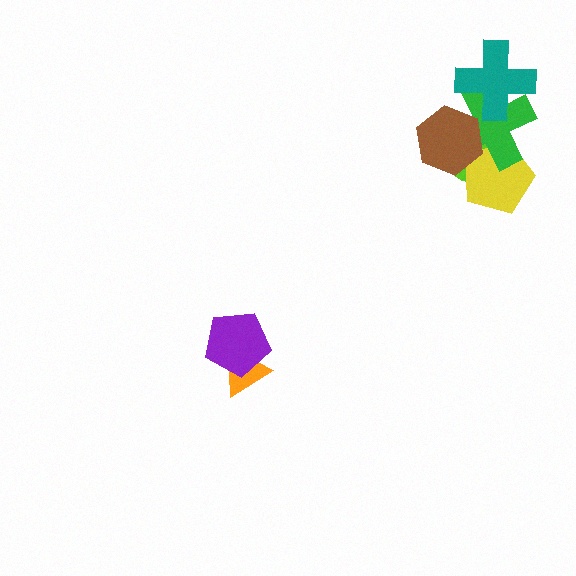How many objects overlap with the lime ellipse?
3 objects overlap with the lime ellipse.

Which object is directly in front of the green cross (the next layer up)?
The brown hexagon is directly in front of the green cross.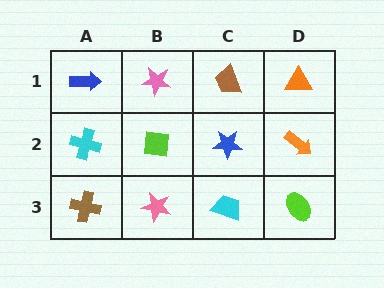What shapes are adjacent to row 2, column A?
A blue arrow (row 1, column A), a brown cross (row 3, column A), a lime square (row 2, column B).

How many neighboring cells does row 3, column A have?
2.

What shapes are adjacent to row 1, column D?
An orange arrow (row 2, column D), a brown trapezoid (row 1, column C).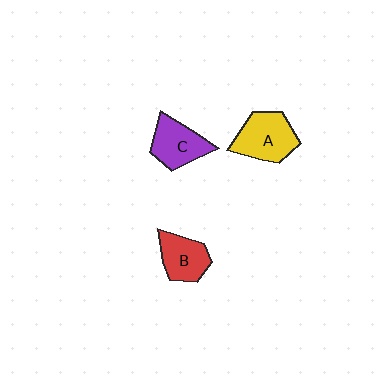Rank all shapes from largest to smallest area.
From largest to smallest: A (yellow), C (purple), B (red).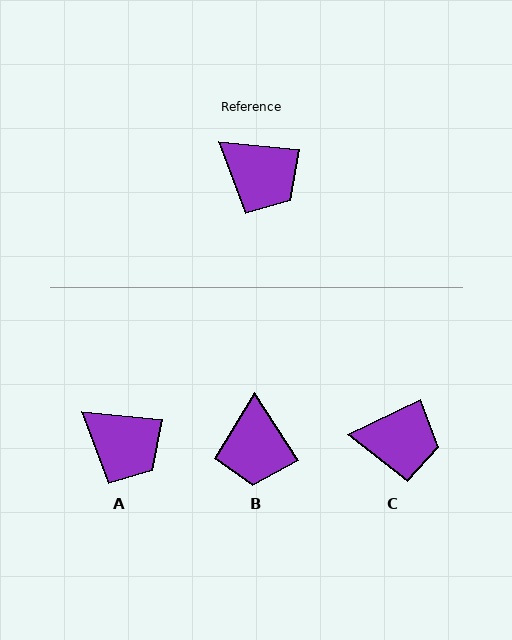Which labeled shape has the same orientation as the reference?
A.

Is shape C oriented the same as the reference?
No, it is off by about 32 degrees.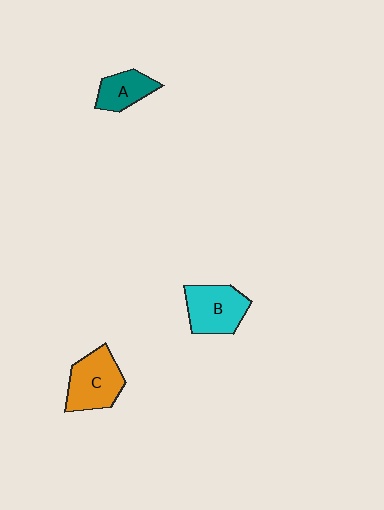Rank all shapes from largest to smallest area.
From largest to smallest: C (orange), B (cyan), A (teal).